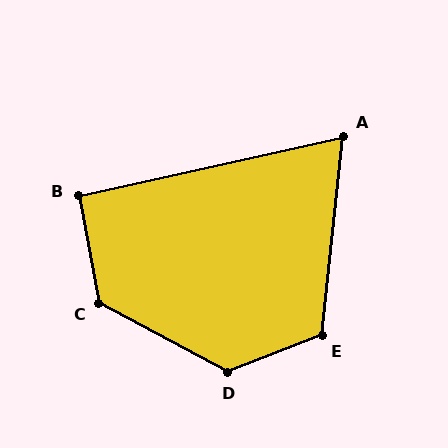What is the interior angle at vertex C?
Approximately 129 degrees (obtuse).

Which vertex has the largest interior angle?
D, at approximately 130 degrees.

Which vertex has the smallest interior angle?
A, at approximately 71 degrees.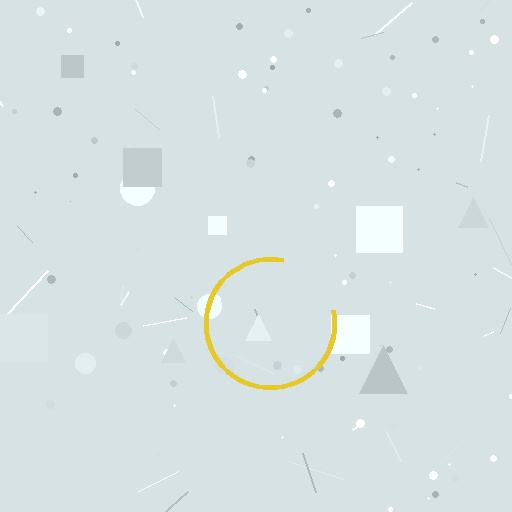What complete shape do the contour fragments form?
The contour fragments form a circle.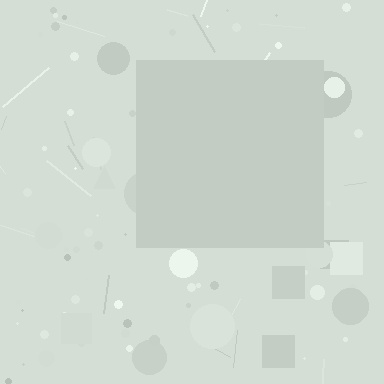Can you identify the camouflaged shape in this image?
The camouflaged shape is a square.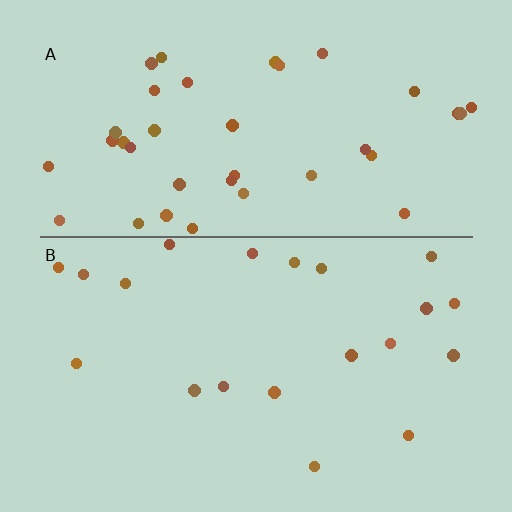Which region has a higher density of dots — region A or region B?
A (the top).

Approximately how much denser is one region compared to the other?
Approximately 1.9× — region A over region B.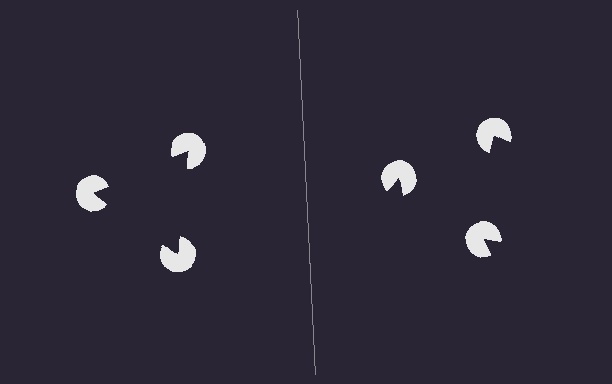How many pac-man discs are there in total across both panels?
6 — 3 on each side.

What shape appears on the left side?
An illusory triangle.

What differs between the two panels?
The pac-man discs are positioned identically on both sides; only the wedge orientations differ. On the left they align to a triangle; on the right they are misaligned.